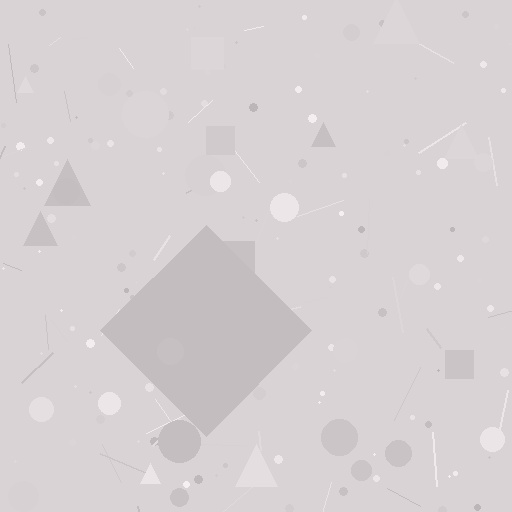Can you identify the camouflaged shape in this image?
The camouflaged shape is a diamond.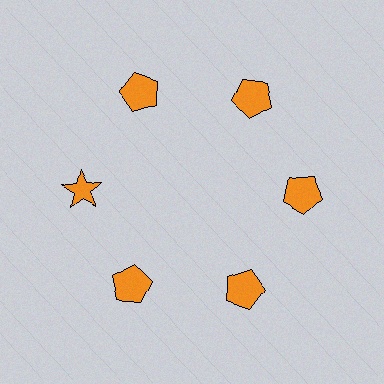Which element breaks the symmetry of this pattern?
The orange star at roughly the 9 o'clock position breaks the symmetry. All other shapes are orange pentagons.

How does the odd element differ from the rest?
It has a different shape: star instead of pentagon.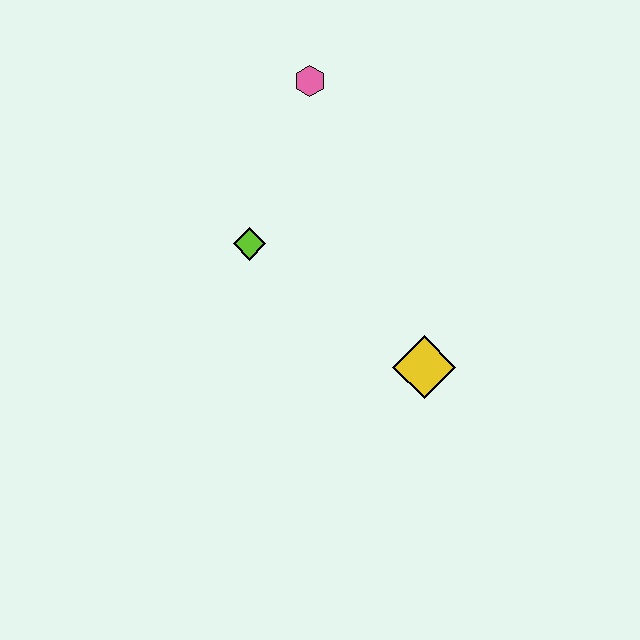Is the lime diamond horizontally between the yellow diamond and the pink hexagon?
No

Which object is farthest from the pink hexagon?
The yellow diamond is farthest from the pink hexagon.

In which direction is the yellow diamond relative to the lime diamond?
The yellow diamond is to the right of the lime diamond.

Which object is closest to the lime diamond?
The pink hexagon is closest to the lime diamond.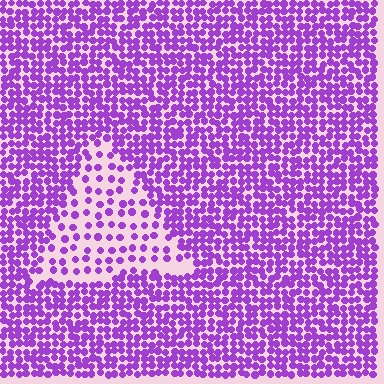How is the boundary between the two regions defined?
The boundary is defined by a change in element density (approximately 2.4x ratio). All elements are the same color, size, and shape.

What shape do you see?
I see a triangle.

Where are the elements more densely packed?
The elements are more densely packed outside the triangle boundary.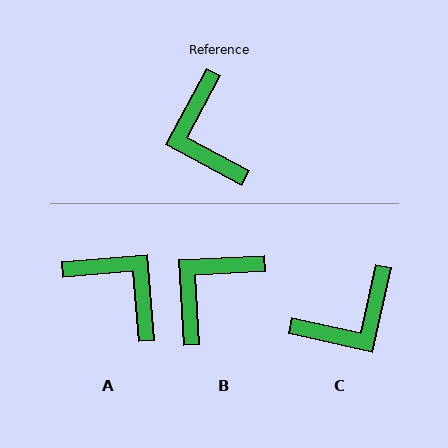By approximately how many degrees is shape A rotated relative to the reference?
Approximately 147 degrees clockwise.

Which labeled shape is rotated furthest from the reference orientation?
A, about 147 degrees away.